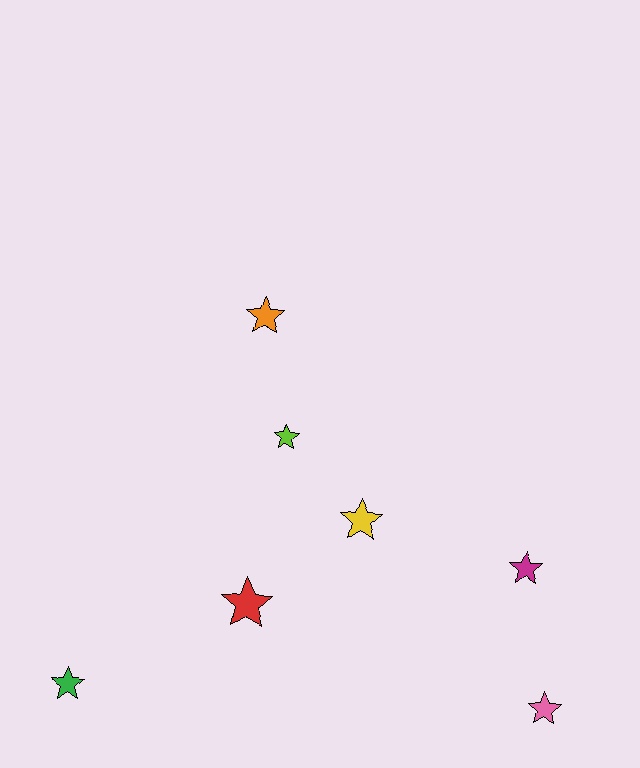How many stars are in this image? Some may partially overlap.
There are 7 stars.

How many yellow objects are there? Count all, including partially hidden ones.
There is 1 yellow object.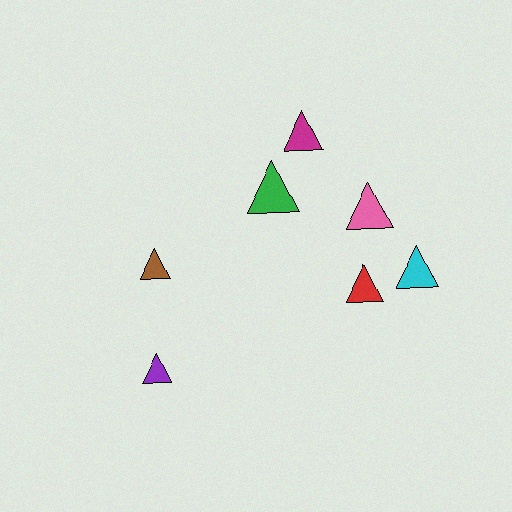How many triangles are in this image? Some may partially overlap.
There are 7 triangles.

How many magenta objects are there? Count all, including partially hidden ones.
There is 1 magenta object.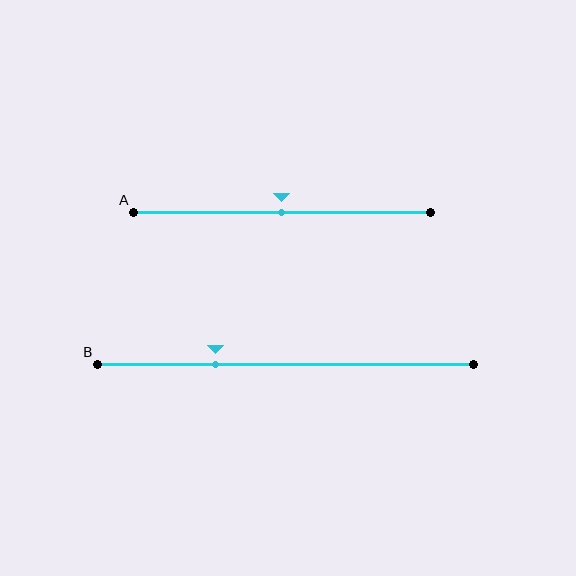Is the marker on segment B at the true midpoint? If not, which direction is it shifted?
No, the marker on segment B is shifted to the left by about 19% of the segment length.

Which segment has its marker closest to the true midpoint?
Segment A has its marker closest to the true midpoint.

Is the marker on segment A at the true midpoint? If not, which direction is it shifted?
Yes, the marker on segment A is at the true midpoint.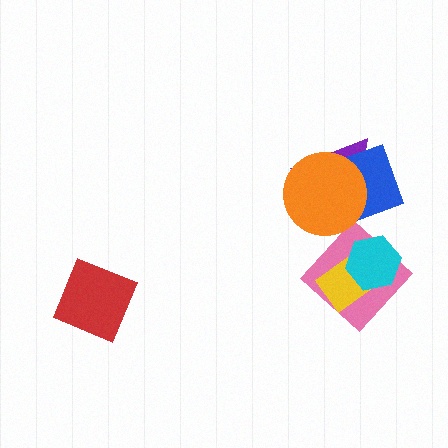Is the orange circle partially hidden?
No, no other shape covers it.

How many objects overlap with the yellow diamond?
2 objects overlap with the yellow diamond.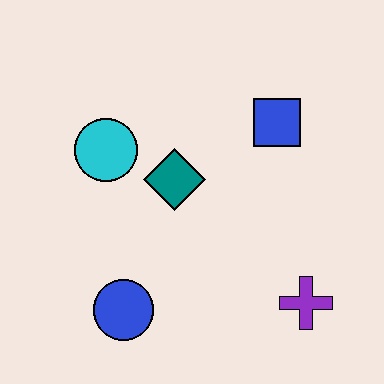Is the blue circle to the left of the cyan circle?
No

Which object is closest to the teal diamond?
The cyan circle is closest to the teal diamond.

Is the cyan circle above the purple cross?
Yes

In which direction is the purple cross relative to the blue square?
The purple cross is below the blue square.